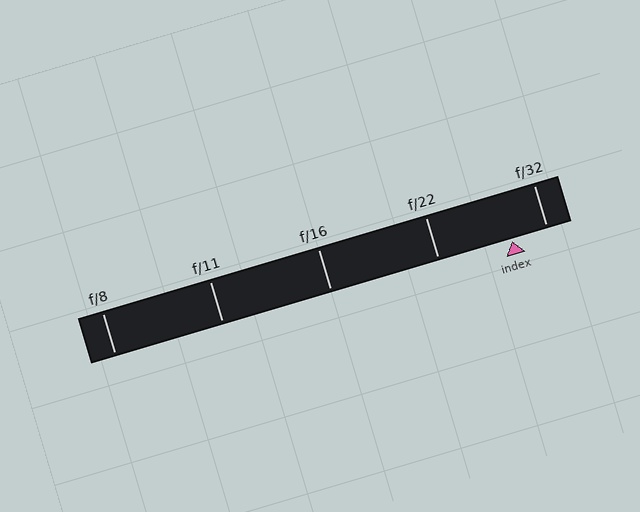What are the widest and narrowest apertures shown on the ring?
The widest aperture shown is f/8 and the narrowest is f/32.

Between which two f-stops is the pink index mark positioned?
The index mark is between f/22 and f/32.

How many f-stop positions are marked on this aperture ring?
There are 5 f-stop positions marked.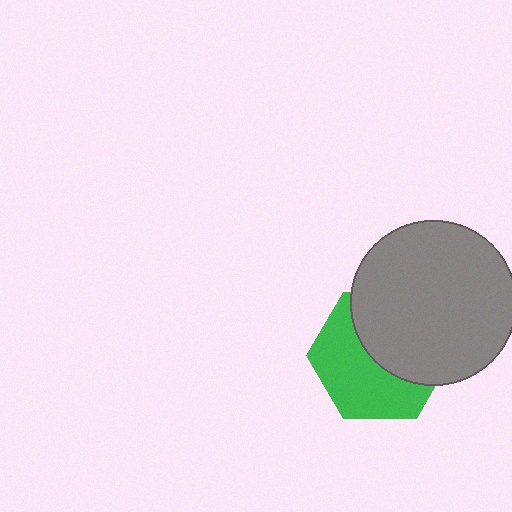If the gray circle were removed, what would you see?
You would see the complete green hexagon.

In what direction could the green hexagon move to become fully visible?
The green hexagon could move toward the lower-left. That would shift it out from behind the gray circle entirely.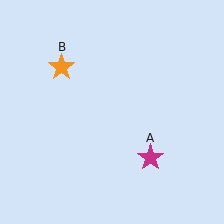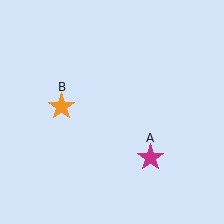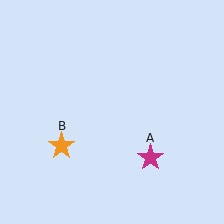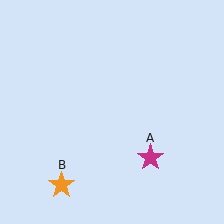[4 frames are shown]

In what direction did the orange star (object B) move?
The orange star (object B) moved down.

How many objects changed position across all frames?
1 object changed position: orange star (object B).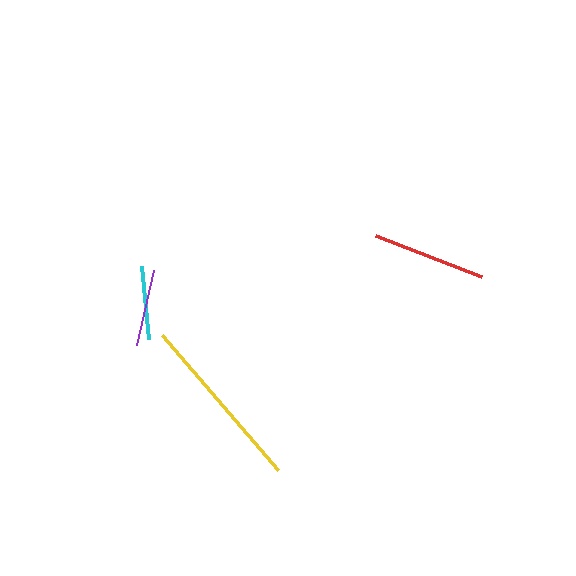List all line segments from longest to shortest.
From longest to shortest: yellow, red, purple, cyan.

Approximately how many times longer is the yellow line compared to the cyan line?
The yellow line is approximately 2.4 times the length of the cyan line.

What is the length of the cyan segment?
The cyan segment is approximately 73 pixels long.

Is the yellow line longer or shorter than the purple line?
The yellow line is longer than the purple line.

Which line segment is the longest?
The yellow line is the longest at approximately 177 pixels.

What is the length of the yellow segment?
The yellow segment is approximately 177 pixels long.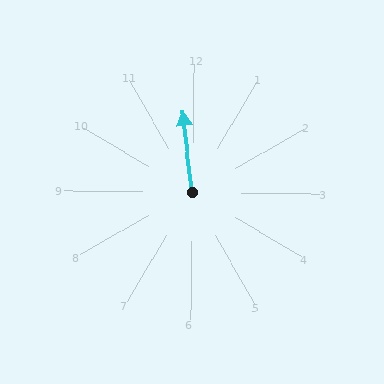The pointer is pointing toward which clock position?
Roughly 12 o'clock.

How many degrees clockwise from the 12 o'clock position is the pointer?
Approximately 353 degrees.